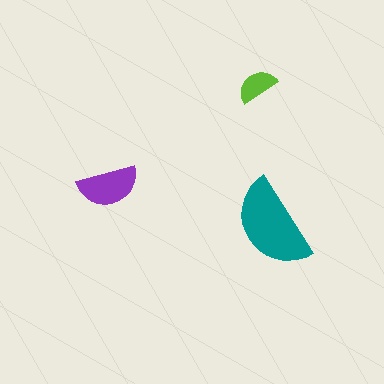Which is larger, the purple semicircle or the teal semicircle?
The teal one.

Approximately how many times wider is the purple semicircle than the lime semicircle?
About 1.5 times wider.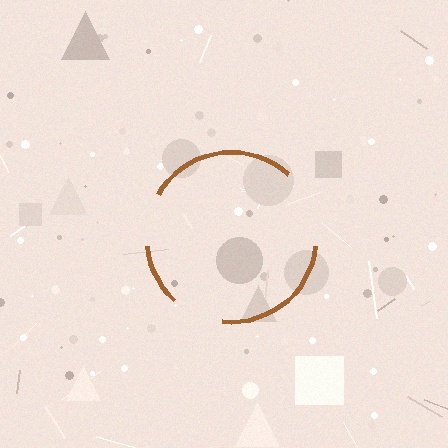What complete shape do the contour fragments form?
The contour fragments form a circle.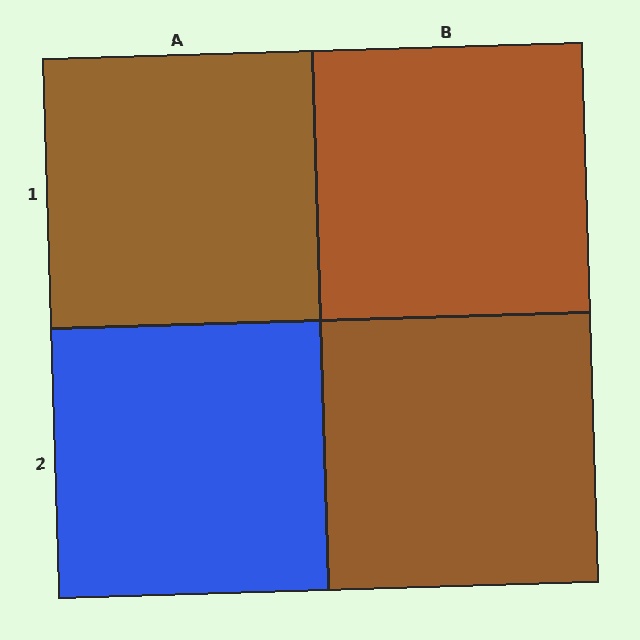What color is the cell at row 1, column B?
Brown.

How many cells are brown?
3 cells are brown.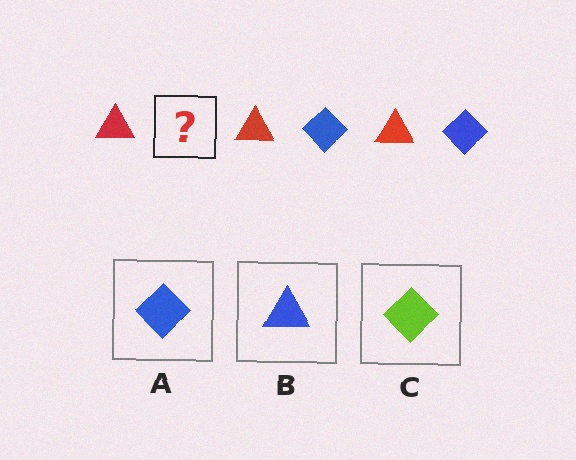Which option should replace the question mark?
Option A.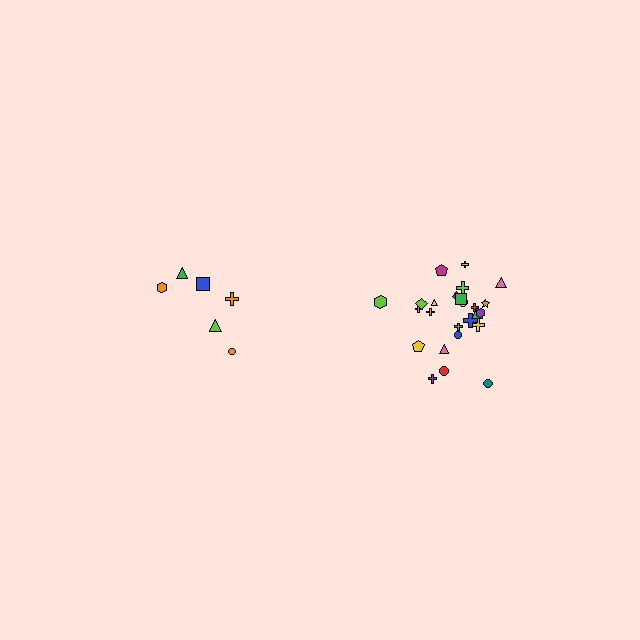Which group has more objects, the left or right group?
The right group.